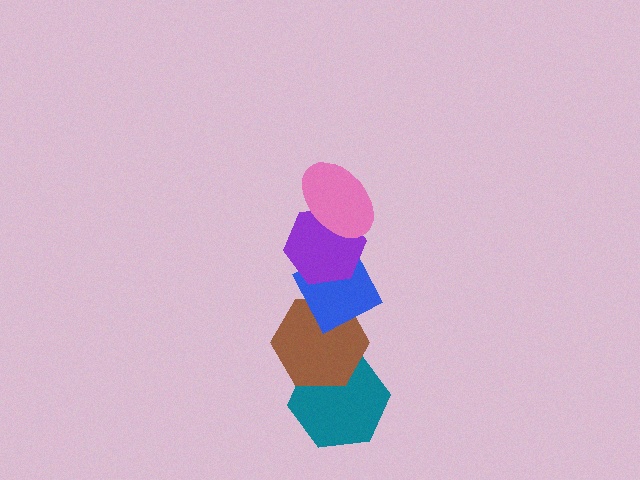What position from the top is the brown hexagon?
The brown hexagon is 4th from the top.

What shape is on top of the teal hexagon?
The brown hexagon is on top of the teal hexagon.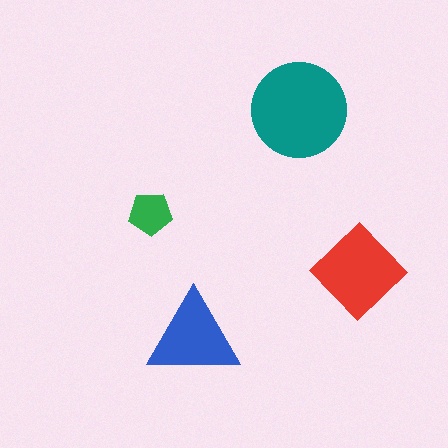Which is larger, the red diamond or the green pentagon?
The red diamond.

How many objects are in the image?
There are 4 objects in the image.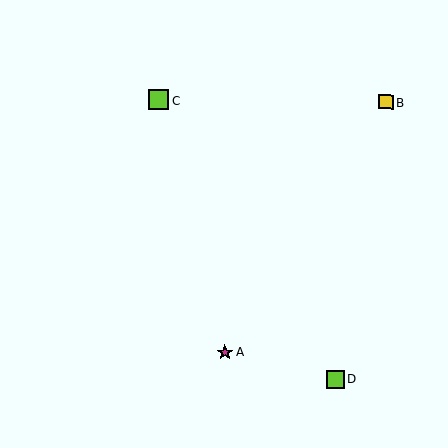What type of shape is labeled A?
Shape A is a magenta star.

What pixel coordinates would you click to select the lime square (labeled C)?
Click at (159, 100) to select the lime square C.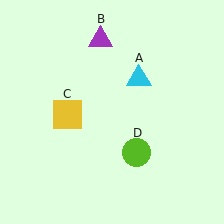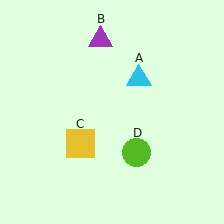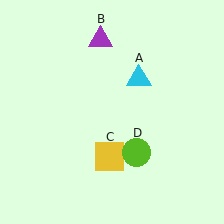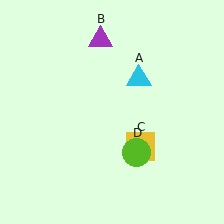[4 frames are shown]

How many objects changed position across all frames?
1 object changed position: yellow square (object C).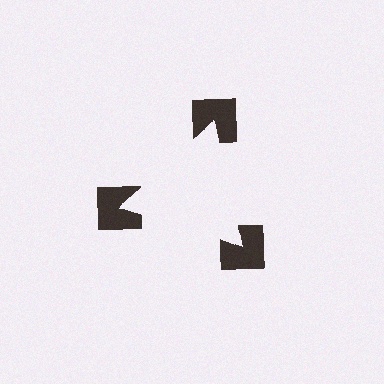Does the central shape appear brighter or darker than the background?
It typically appears slightly brighter than the background, even though no actual brightness change is drawn.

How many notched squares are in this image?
There are 3 — one at each vertex of the illusory triangle.